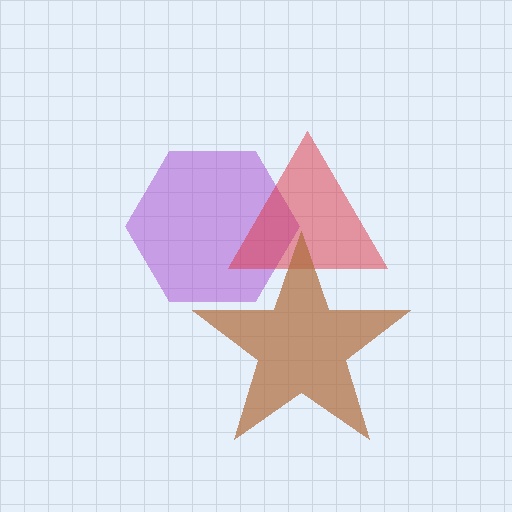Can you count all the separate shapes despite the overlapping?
Yes, there are 3 separate shapes.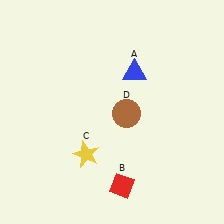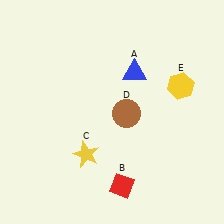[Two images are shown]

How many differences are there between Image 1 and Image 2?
There is 1 difference between the two images.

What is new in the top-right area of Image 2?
A yellow hexagon (E) was added in the top-right area of Image 2.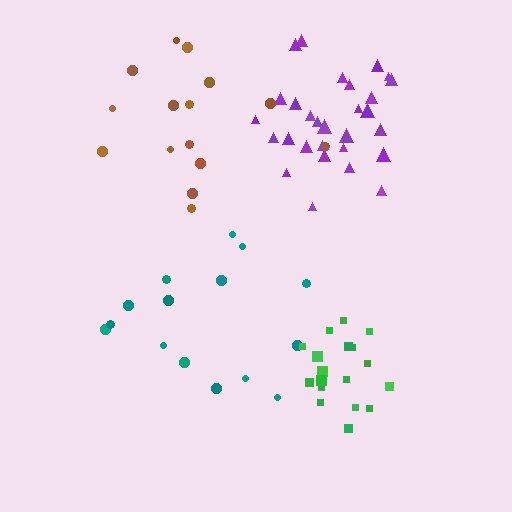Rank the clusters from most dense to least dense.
green, purple, teal, brown.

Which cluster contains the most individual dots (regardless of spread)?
Purple (29).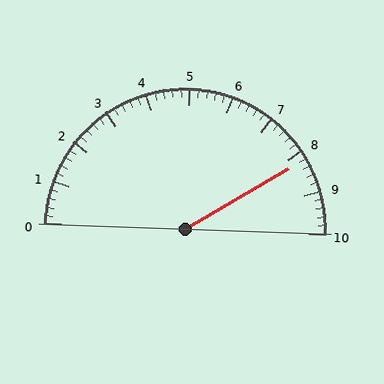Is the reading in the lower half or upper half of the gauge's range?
The reading is in the upper half of the range (0 to 10).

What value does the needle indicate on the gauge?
The needle indicates approximately 8.2.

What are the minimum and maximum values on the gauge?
The gauge ranges from 0 to 10.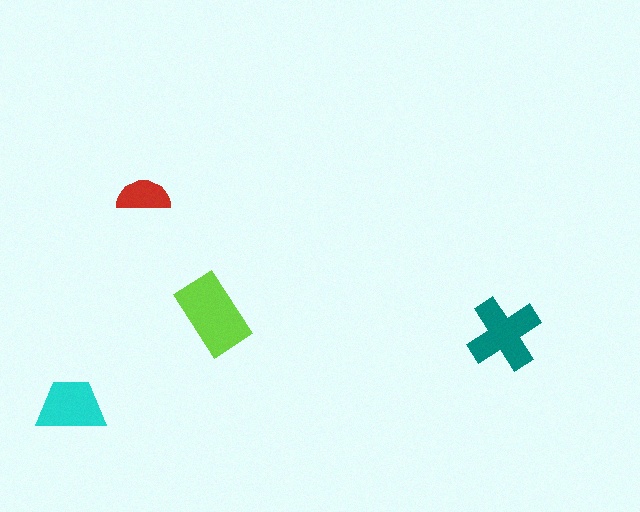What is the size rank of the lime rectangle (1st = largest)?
1st.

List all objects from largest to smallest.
The lime rectangle, the teal cross, the cyan trapezoid, the red semicircle.